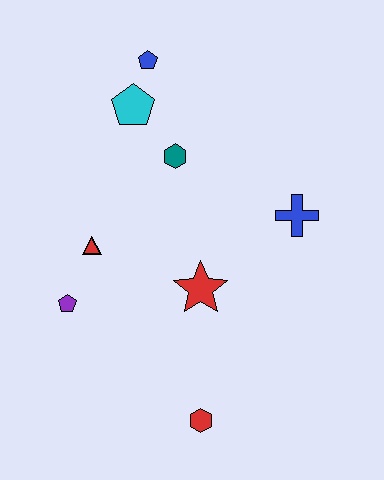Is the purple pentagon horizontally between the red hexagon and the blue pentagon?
No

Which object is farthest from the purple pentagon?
The blue pentagon is farthest from the purple pentagon.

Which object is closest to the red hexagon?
The red star is closest to the red hexagon.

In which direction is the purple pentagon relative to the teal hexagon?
The purple pentagon is below the teal hexagon.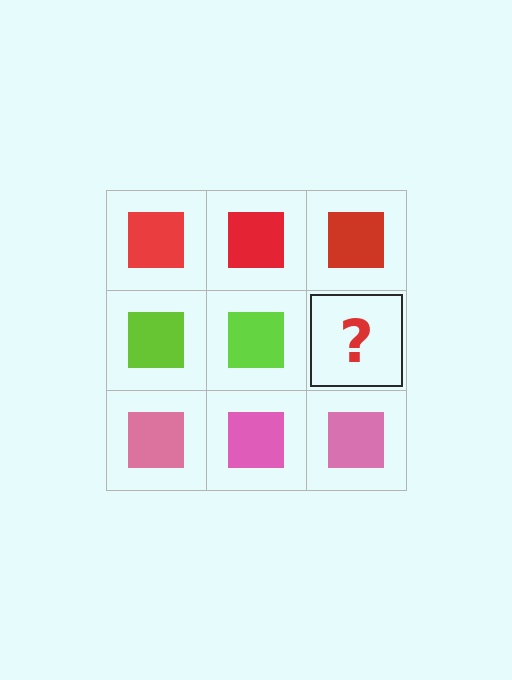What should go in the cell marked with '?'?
The missing cell should contain a lime square.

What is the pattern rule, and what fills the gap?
The rule is that each row has a consistent color. The gap should be filled with a lime square.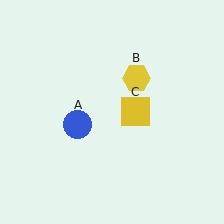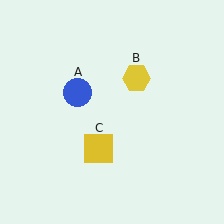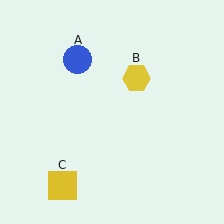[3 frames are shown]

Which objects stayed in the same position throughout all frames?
Yellow hexagon (object B) remained stationary.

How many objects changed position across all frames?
2 objects changed position: blue circle (object A), yellow square (object C).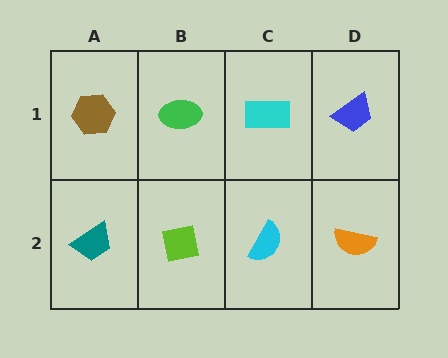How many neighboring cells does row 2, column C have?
3.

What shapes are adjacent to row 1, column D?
An orange semicircle (row 2, column D), a cyan rectangle (row 1, column C).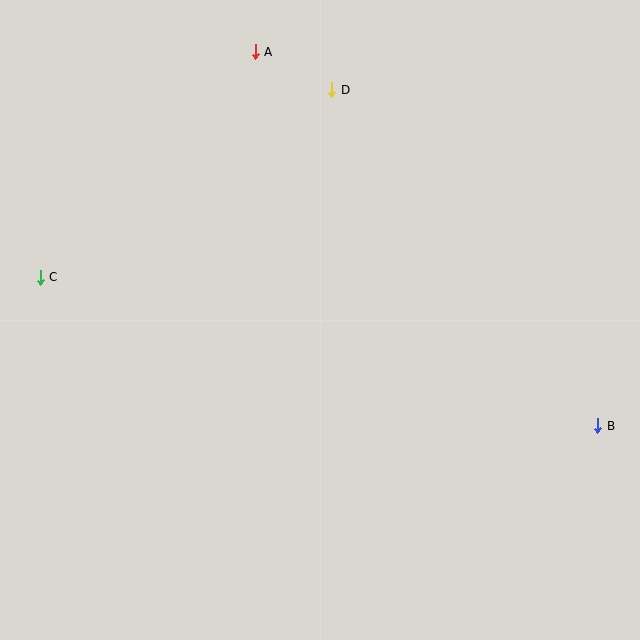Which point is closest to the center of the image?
Point D at (332, 90) is closest to the center.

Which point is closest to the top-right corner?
Point D is closest to the top-right corner.